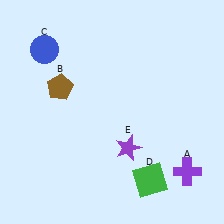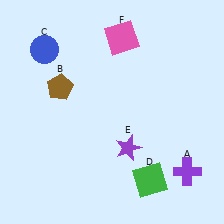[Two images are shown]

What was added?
A pink square (F) was added in Image 2.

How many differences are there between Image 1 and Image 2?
There is 1 difference between the two images.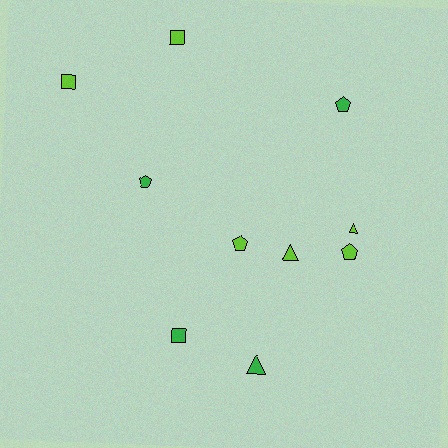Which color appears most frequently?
Lime, with 6 objects.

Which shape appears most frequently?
Pentagon, with 4 objects.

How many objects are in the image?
There are 10 objects.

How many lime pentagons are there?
There are 2 lime pentagons.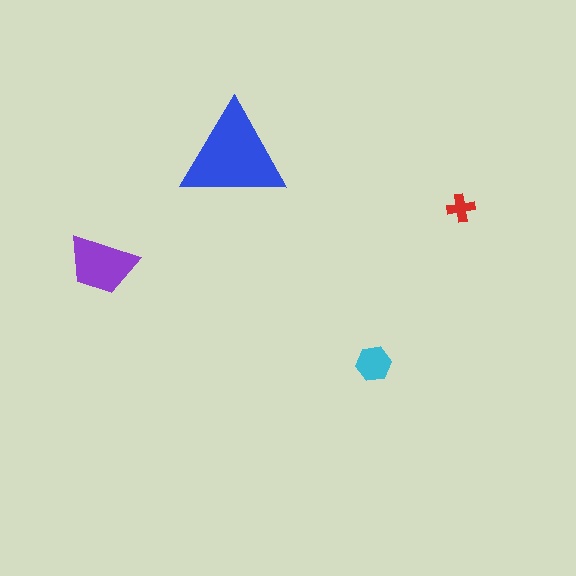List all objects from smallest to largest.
The red cross, the cyan hexagon, the purple trapezoid, the blue triangle.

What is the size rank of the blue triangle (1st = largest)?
1st.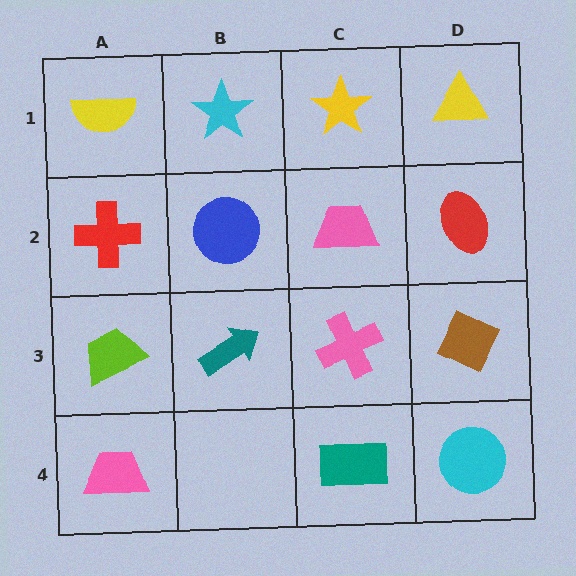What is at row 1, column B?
A cyan star.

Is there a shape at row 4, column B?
No, that cell is empty.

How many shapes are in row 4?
3 shapes.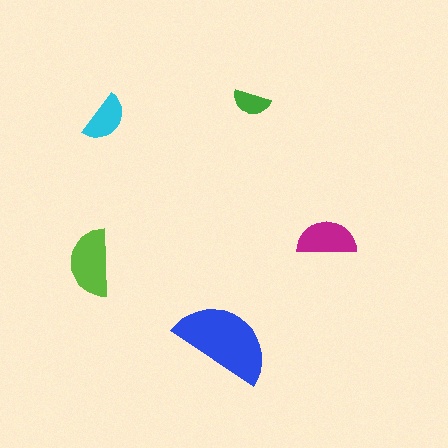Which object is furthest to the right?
The magenta semicircle is rightmost.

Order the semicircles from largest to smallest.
the blue one, the lime one, the magenta one, the cyan one, the green one.